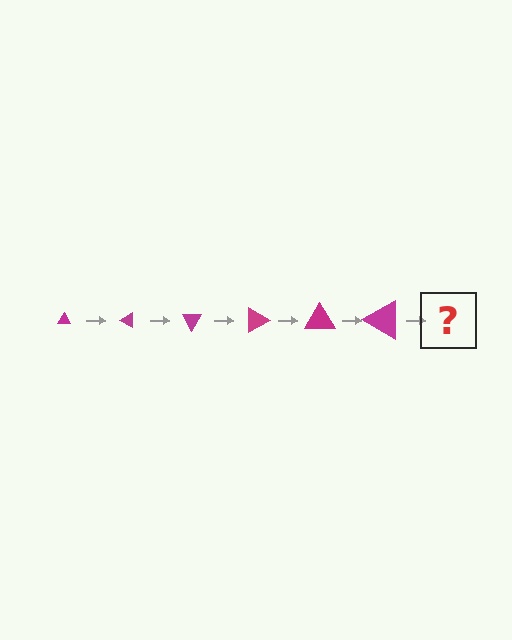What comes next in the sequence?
The next element should be a triangle, larger than the previous one and rotated 180 degrees from the start.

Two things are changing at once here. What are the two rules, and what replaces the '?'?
The two rules are that the triangle grows larger each step and it rotates 30 degrees each step. The '?' should be a triangle, larger than the previous one and rotated 180 degrees from the start.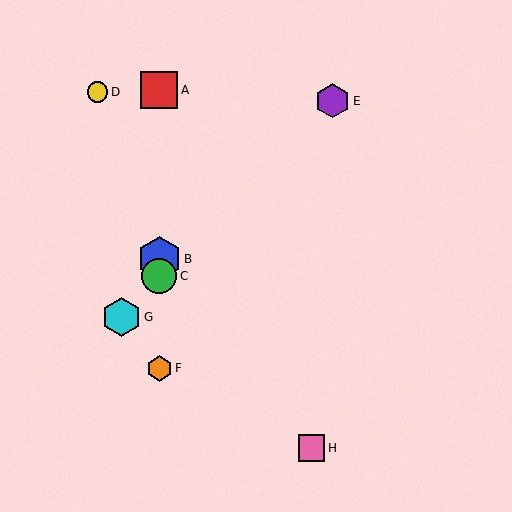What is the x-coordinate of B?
Object B is at x≈159.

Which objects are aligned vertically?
Objects A, B, C, F are aligned vertically.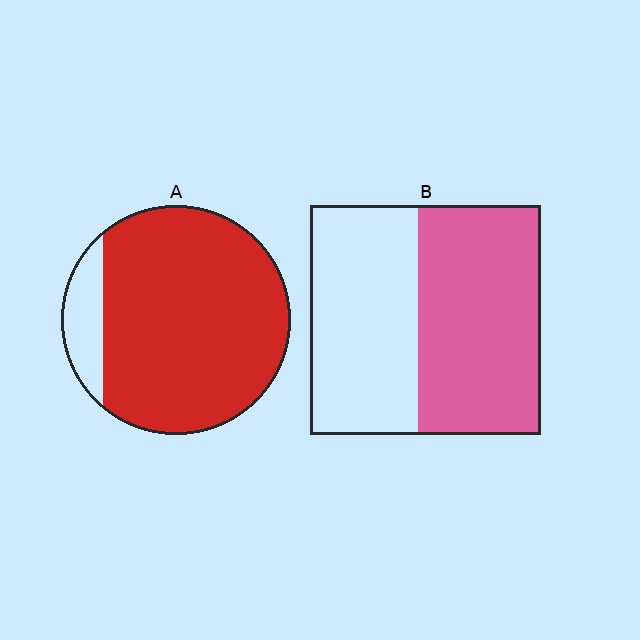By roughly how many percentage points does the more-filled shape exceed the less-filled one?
By roughly 35 percentage points (A over B).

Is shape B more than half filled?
Roughly half.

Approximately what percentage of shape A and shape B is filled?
A is approximately 90% and B is approximately 55%.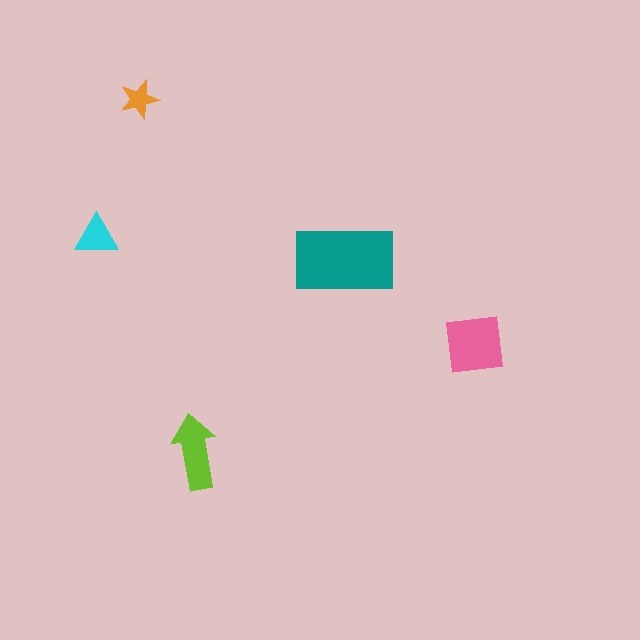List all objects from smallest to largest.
The orange star, the cyan triangle, the lime arrow, the pink square, the teal rectangle.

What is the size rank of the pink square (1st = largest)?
2nd.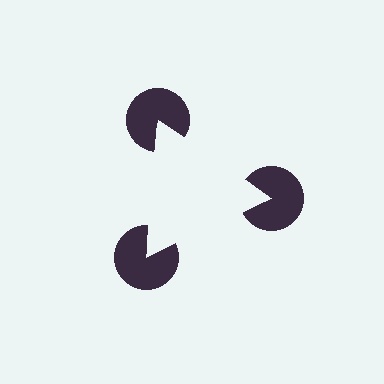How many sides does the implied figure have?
3 sides.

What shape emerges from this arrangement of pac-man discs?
An illusory triangle — its edges are inferred from the aligned wedge cuts in the pac-man discs, not physically drawn.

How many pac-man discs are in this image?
There are 3 — one at each vertex of the illusory triangle.